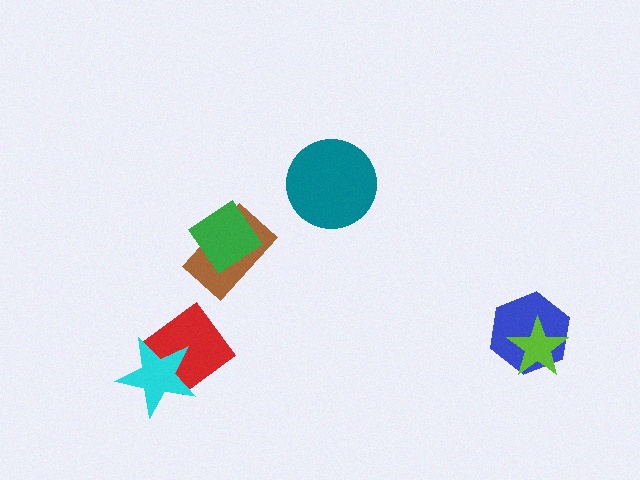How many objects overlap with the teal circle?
0 objects overlap with the teal circle.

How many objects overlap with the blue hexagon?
1 object overlaps with the blue hexagon.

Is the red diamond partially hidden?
Yes, it is partially covered by another shape.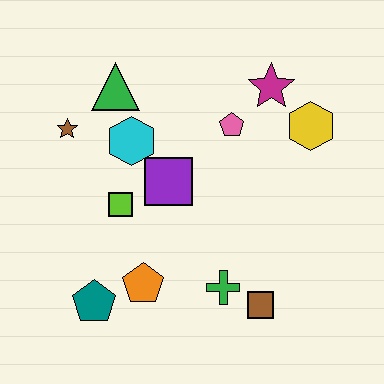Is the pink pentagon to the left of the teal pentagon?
No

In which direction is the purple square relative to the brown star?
The purple square is to the right of the brown star.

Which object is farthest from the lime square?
The yellow hexagon is farthest from the lime square.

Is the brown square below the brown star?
Yes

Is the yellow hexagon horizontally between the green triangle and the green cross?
No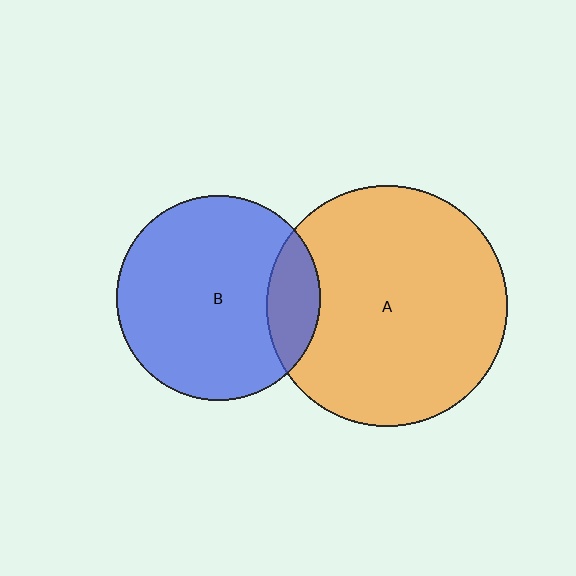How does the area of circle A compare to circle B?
Approximately 1.4 times.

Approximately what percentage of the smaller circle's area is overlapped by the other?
Approximately 15%.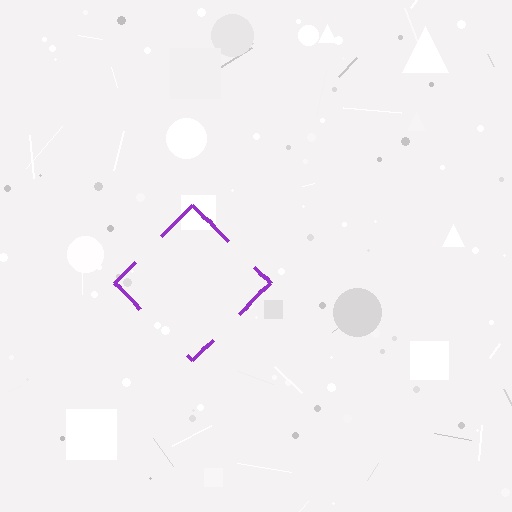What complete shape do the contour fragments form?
The contour fragments form a diamond.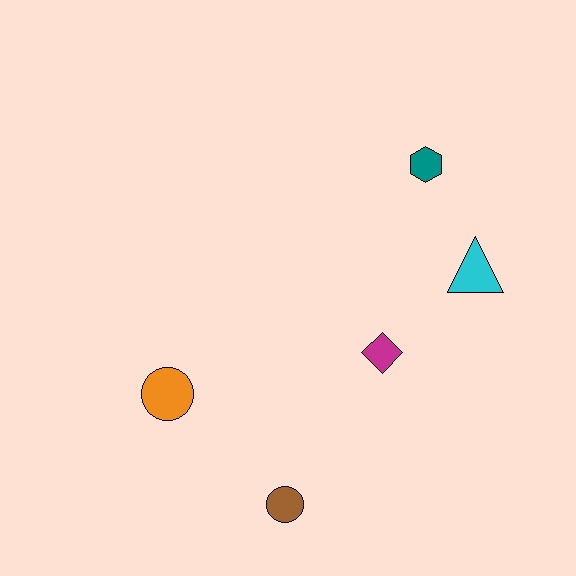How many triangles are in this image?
There is 1 triangle.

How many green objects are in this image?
There are no green objects.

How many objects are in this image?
There are 5 objects.